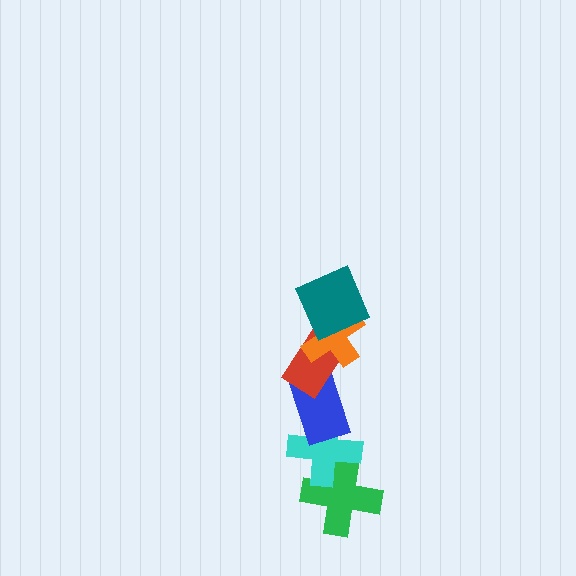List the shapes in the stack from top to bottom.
From top to bottom: the teal square, the orange cross, the red rectangle, the blue rectangle, the cyan cross, the green cross.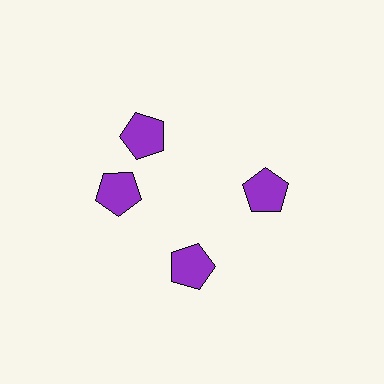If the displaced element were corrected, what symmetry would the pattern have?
It would have 4-fold rotational symmetry — the pattern would map onto itself every 90 degrees.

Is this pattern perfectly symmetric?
No. The 4 purple pentagons are arranged in a ring, but one element near the 12 o'clock position is rotated out of alignment along the ring, breaking the 4-fold rotational symmetry.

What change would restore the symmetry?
The symmetry would be restored by rotating it back into even spacing with its neighbors so that all 4 pentagons sit at equal angles and equal distance from the center.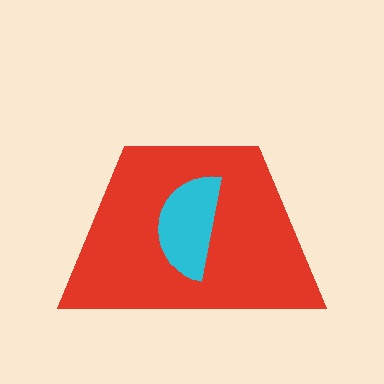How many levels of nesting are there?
2.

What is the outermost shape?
The red trapezoid.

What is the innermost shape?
The cyan semicircle.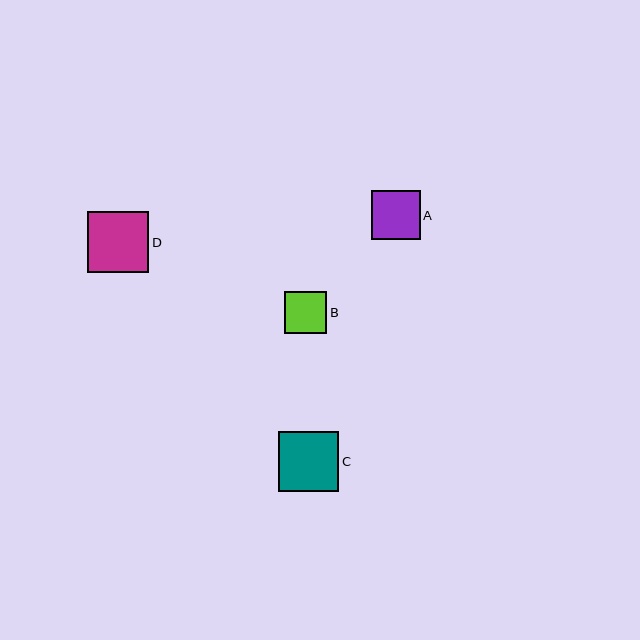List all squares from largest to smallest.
From largest to smallest: D, C, A, B.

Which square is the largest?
Square D is the largest with a size of approximately 61 pixels.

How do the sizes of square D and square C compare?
Square D and square C are approximately the same size.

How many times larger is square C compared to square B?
Square C is approximately 1.4 times the size of square B.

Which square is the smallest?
Square B is the smallest with a size of approximately 43 pixels.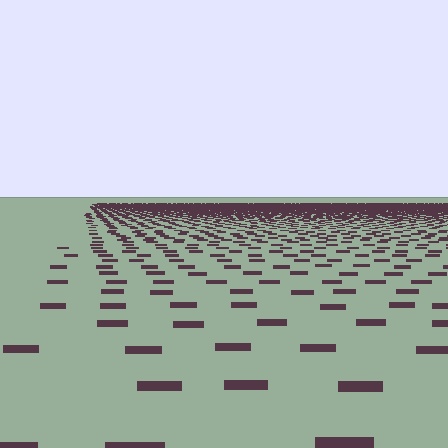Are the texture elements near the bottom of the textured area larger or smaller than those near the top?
Larger. Near the bottom, elements are closer to the viewer and appear at a bigger on-screen size.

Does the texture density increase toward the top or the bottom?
Density increases toward the top.